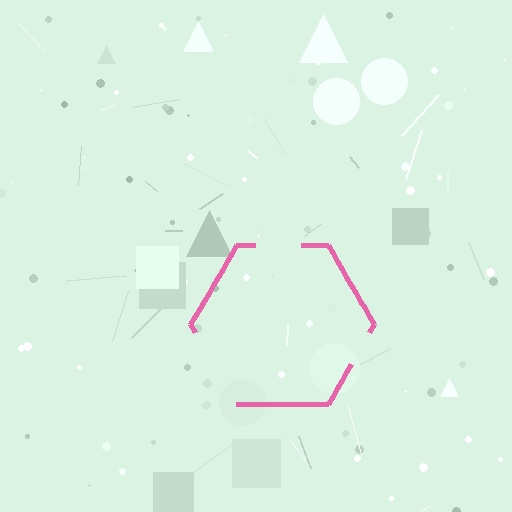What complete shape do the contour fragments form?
The contour fragments form a hexagon.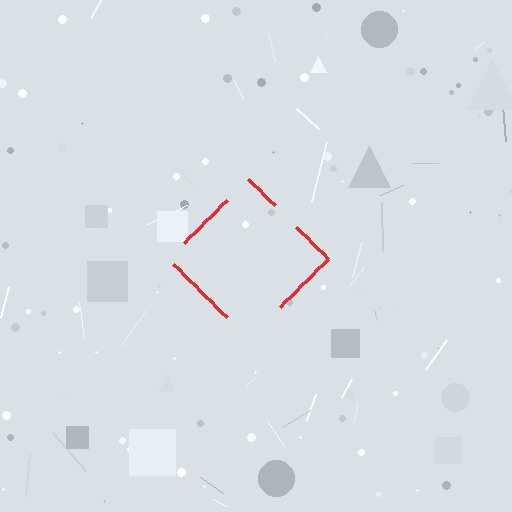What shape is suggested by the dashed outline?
The dashed outline suggests a diamond.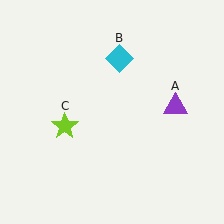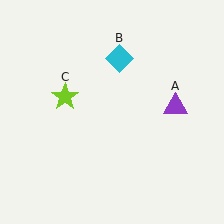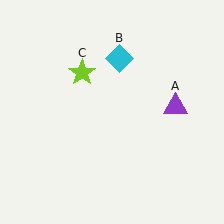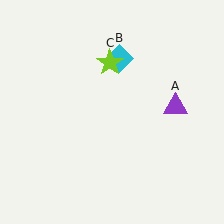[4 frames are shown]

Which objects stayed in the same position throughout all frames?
Purple triangle (object A) and cyan diamond (object B) remained stationary.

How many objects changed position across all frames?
1 object changed position: lime star (object C).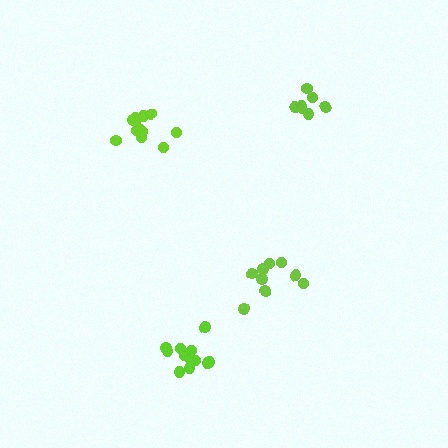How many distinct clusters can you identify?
There are 4 distinct clusters.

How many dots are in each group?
Group 1: 12 dots, Group 2: 12 dots, Group 3: 9 dots, Group 4: 7 dots (40 total).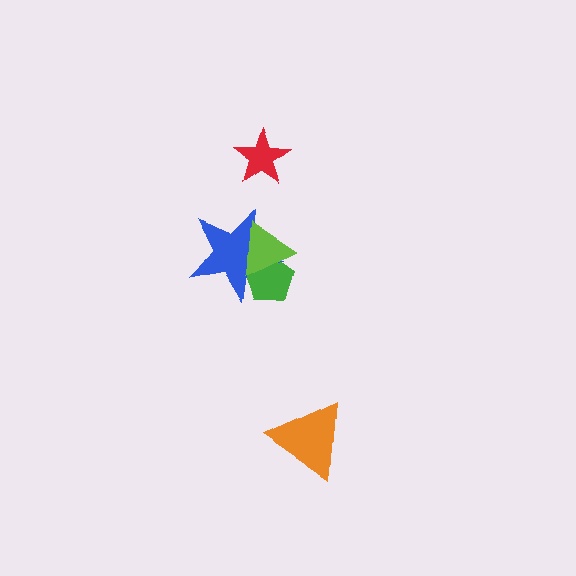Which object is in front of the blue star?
The lime triangle is in front of the blue star.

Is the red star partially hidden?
No, no other shape covers it.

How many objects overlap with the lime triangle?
2 objects overlap with the lime triangle.